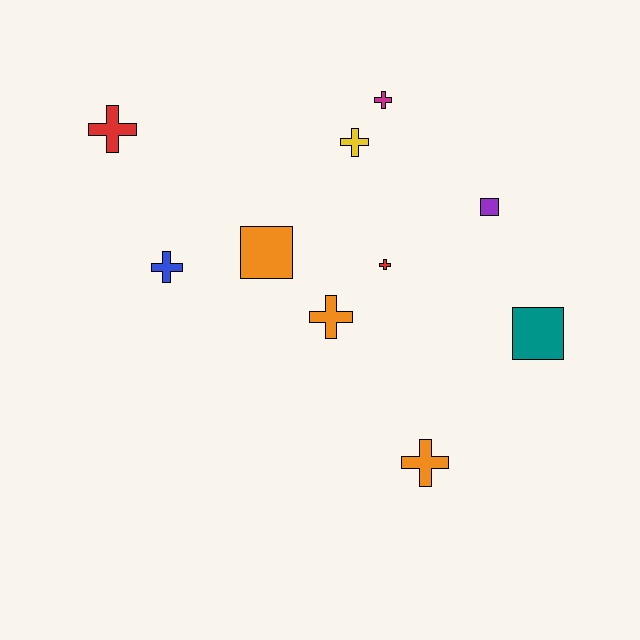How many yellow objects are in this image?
There is 1 yellow object.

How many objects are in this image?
There are 10 objects.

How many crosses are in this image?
There are 7 crosses.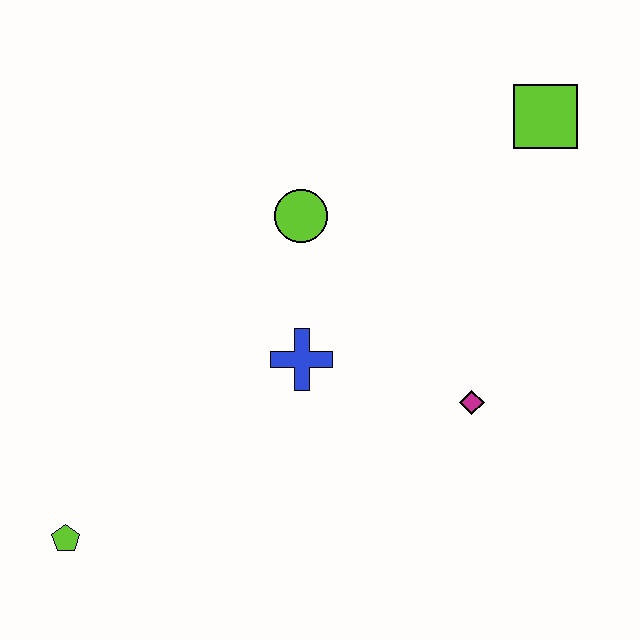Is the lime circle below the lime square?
Yes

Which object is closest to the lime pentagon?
The blue cross is closest to the lime pentagon.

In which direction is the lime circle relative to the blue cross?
The lime circle is above the blue cross.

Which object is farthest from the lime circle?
The lime pentagon is farthest from the lime circle.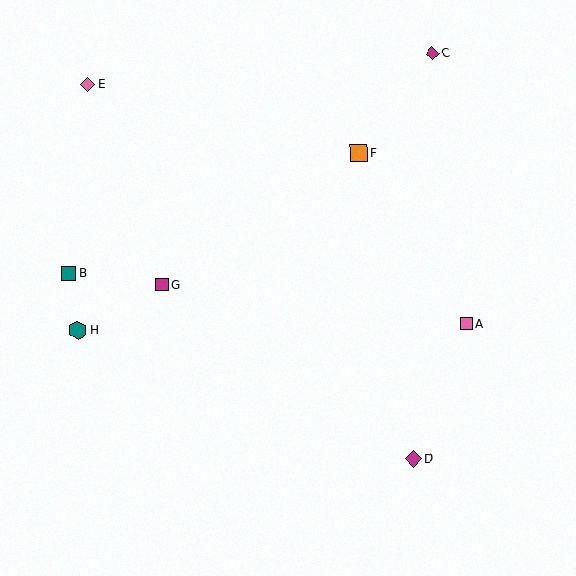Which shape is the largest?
The teal hexagon (labeled H) is the largest.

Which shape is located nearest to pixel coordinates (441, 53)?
The magenta diamond (labeled C) at (432, 54) is nearest to that location.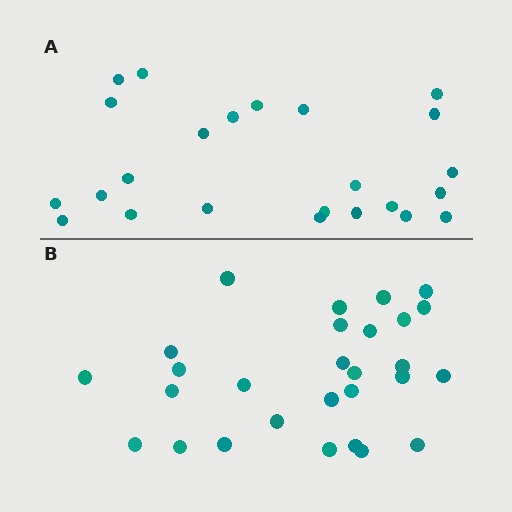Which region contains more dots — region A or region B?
Region B (the bottom region) has more dots.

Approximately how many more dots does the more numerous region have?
Region B has about 4 more dots than region A.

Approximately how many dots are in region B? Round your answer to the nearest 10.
About 30 dots. (The exact count is 28, which rounds to 30.)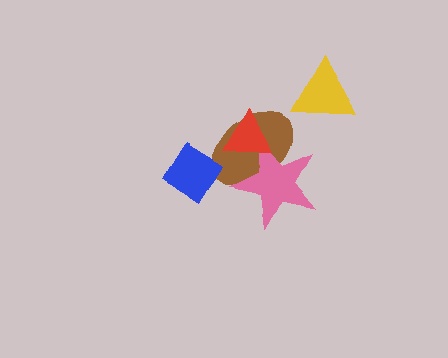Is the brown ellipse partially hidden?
Yes, it is partially covered by another shape.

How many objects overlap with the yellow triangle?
0 objects overlap with the yellow triangle.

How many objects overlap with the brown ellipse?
3 objects overlap with the brown ellipse.